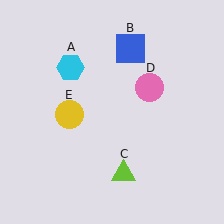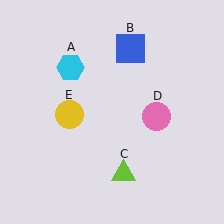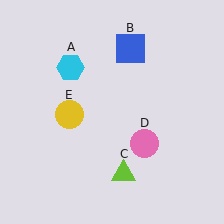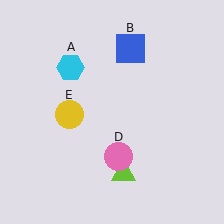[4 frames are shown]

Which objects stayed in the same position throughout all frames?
Cyan hexagon (object A) and blue square (object B) and lime triangle (object C) and yellow circle (object E) remained stationary.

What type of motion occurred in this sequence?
The pink circle (object D) rotated clockwise around the center of the scene.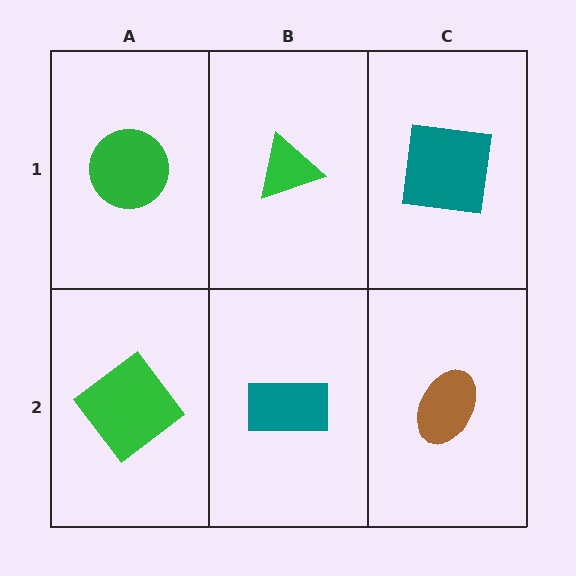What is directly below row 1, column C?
A brown ellipse.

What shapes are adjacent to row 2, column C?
A teal square (row 1, column C), a teal rectangle (row 2, column B).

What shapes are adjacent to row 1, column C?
A brown ellipse (row 2, column C), a green triangle (row 1, column B).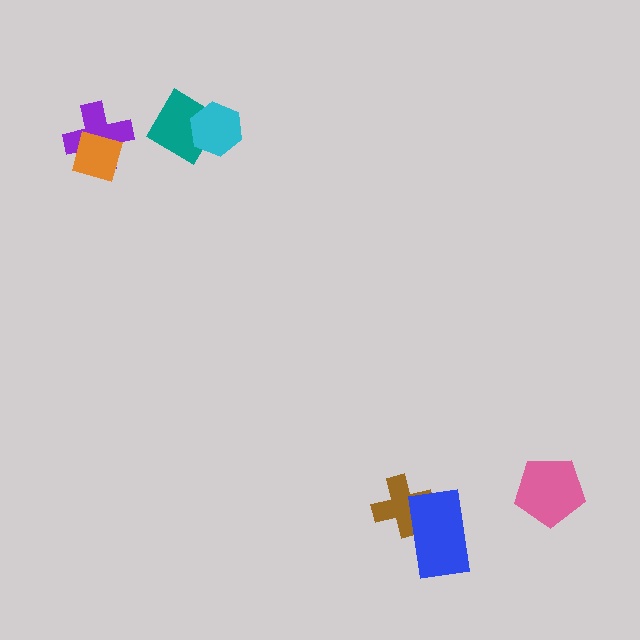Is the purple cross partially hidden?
Yes, it is partially covered by another shape.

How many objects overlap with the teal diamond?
1 object overlaps with the teal diamond.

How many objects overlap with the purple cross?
1 object overlaps with the purple cross.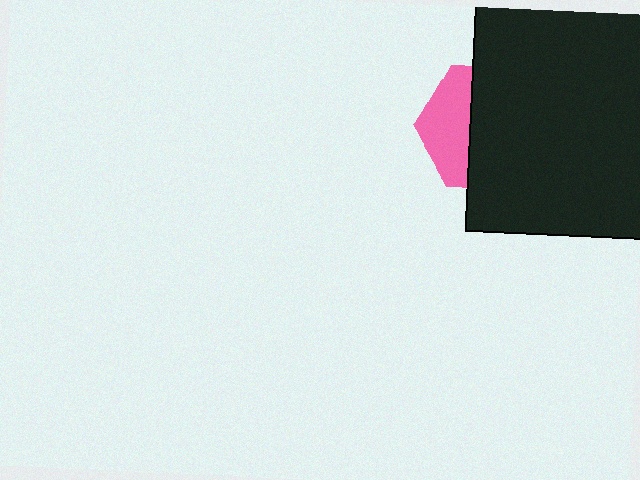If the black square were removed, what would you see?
You would see the complete pink hexagon.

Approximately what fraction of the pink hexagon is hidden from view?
Roughly 64% of the pink hexagon is hidden behind the black square.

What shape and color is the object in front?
The object in front is a black square.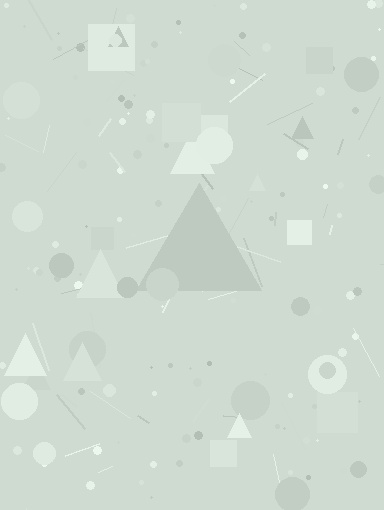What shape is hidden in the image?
A triangle is hidden in the image.